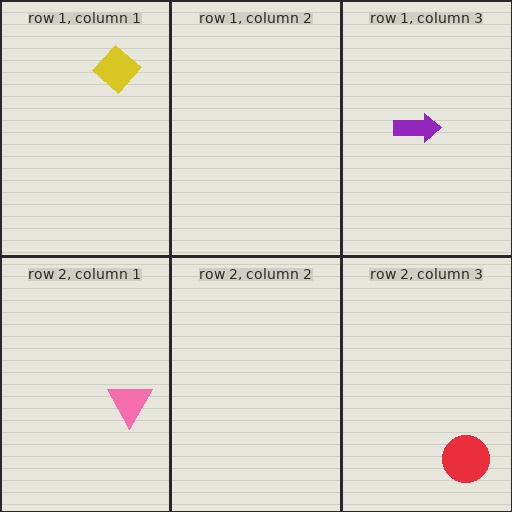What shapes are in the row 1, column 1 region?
The yellow diamond.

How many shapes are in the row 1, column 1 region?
1.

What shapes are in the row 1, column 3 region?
The purple arrow.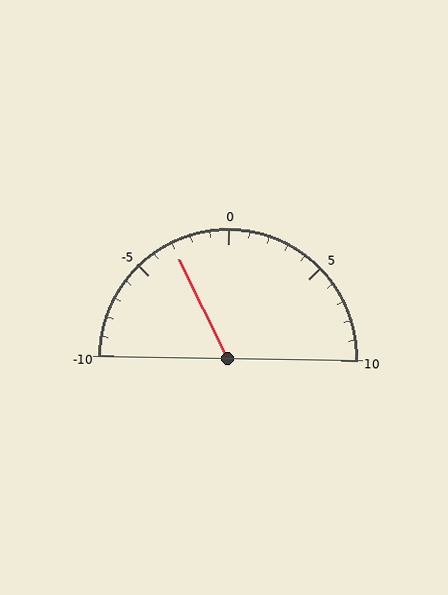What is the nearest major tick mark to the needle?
The nearest major tick mark is -5.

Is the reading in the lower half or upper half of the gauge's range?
The reading is in the lower half of the range (-10 to 10).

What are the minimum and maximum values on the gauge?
The gauge ranges from -10 to 10.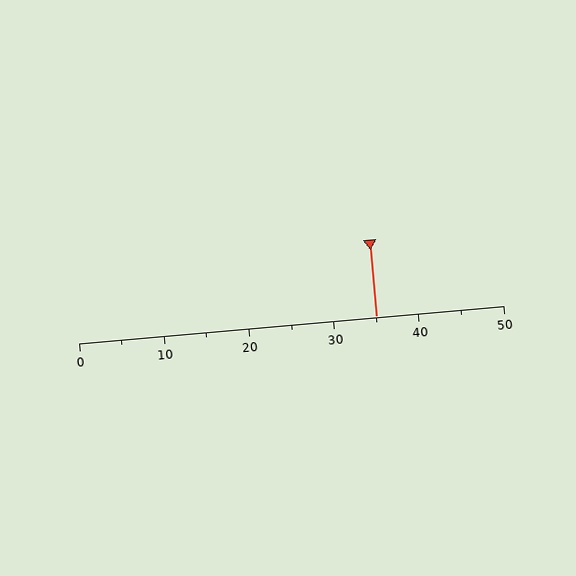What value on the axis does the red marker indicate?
The marker indicates approximately 35.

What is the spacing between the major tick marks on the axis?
The major ticks are spaced 10 apart.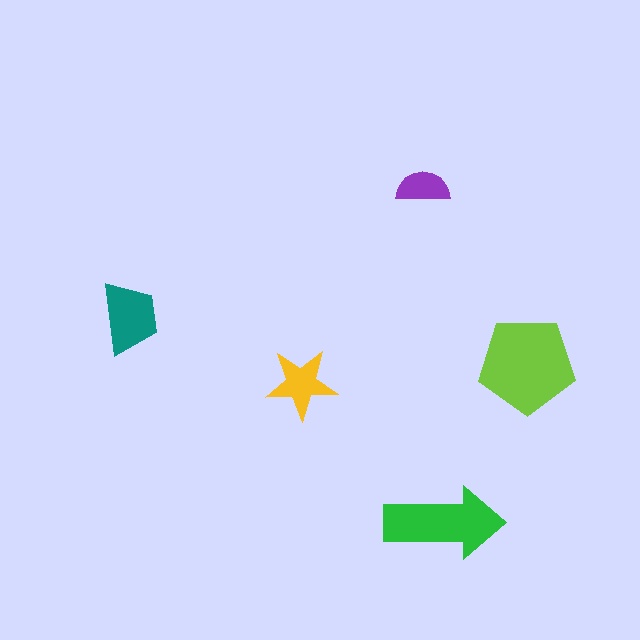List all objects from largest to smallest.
The lime pentagon, the green arrow, the teal trapezoid, the yellow star, the purple semicircle.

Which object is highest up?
The purple semicircle is topmost.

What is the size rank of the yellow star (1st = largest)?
4th.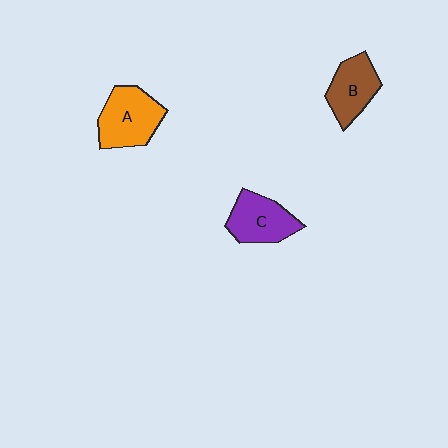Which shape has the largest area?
Shape A (orange).